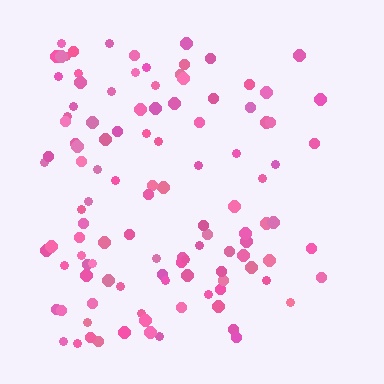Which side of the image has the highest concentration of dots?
The left.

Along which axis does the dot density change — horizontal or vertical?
Horizontal.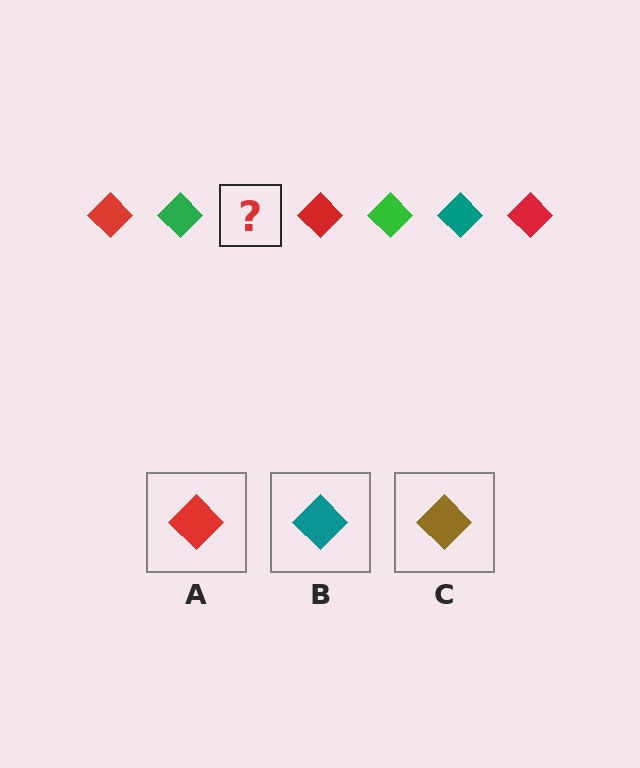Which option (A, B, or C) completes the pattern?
B.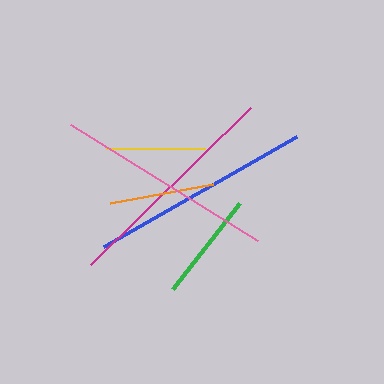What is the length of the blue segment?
The blue segment is approximately 223 pixels long.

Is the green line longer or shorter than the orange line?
The green line is longer than the orange line.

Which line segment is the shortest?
The yellow line is the shortest at approximately 98 pixels.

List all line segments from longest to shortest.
From longest to shortest: magenta, blue, pink, green, orange, yellow.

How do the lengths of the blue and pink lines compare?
The blue and pink lines are approximately the same length.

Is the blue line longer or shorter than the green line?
The blue line is longer than the green line.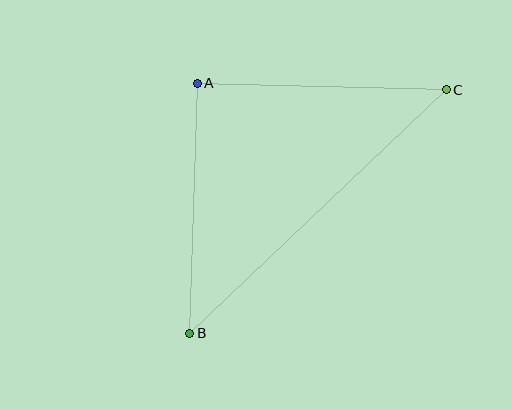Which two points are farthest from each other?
Points B and C are farthest from each other.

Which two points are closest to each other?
Points A and C are closest to each other.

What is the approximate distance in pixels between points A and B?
The distance between A and B is approximately 250 pixels.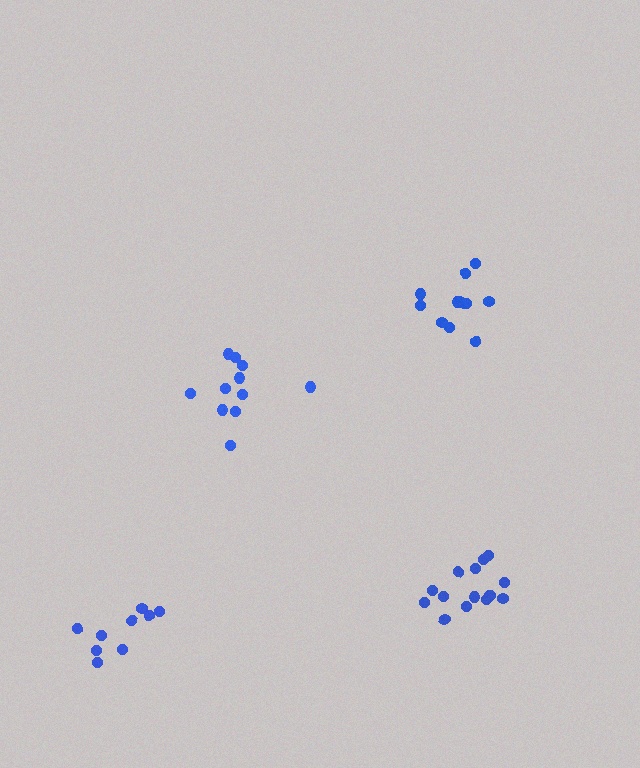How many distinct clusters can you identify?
There are 4 distinct clusters.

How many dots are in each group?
Group 1: 15 dots, Group 2: 11 dots, Group 3: 9 dots, Group 4: 11 dots (46 total).